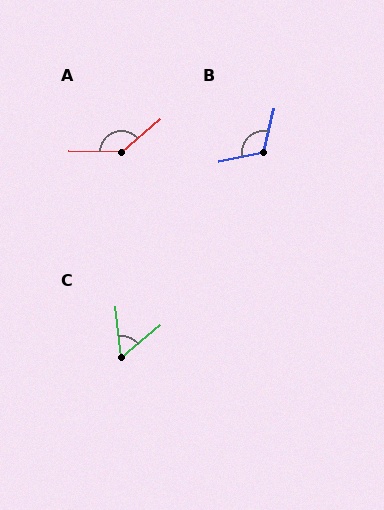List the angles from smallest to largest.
C (57°), B (115°), A (139°).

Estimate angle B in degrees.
Approximately 115 degrees.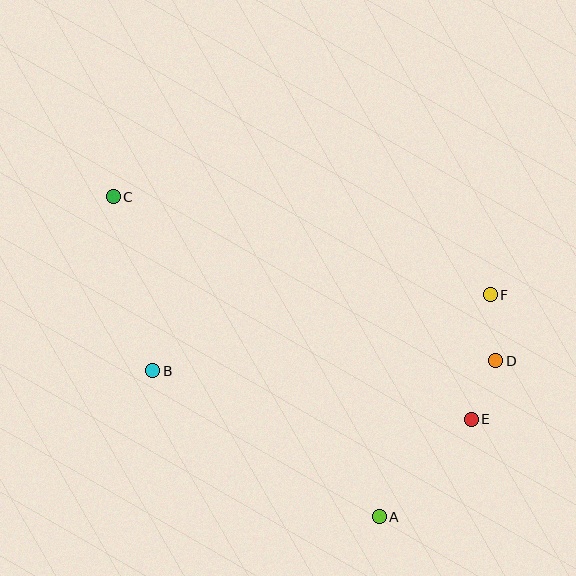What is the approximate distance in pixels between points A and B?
The distance between A and B is approximately 269 pixels.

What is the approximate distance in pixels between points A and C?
The distance between A and C is approximately 416 pixels.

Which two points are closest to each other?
Points D and E are closest to each other.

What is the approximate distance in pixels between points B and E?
The distance between B and E is approximately 322 pixels.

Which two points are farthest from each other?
Points C and E are farthest from each other.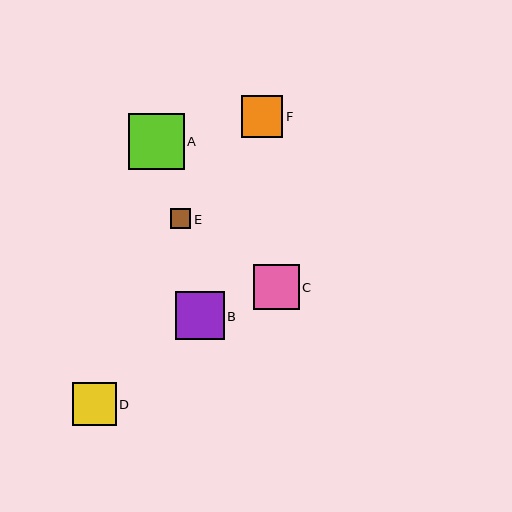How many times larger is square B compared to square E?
Square B is approximately 2.4 times the size of square E.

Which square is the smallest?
Square E is the smallest with a size of approximately 20 pixels.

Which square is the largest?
Square A is the largest with a size of approximately 56 pixels.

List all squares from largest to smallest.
From largest to smallest: A, B, C, D, F, E.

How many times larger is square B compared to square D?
Square B is approximately 1.1 times the size of square D.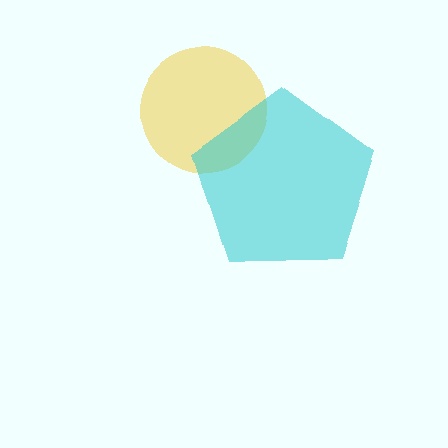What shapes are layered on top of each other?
The layered shapes are: a yellow circle, a cyan pentagon.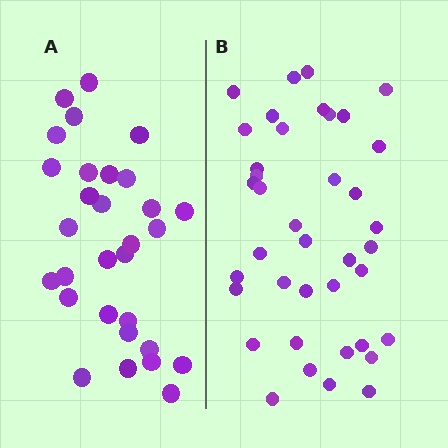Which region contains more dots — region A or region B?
Region B (the right region) has more dots.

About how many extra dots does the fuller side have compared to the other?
Region B has roughly 8 or so more dots than region A.